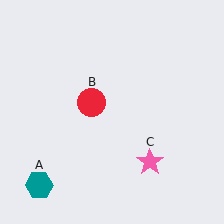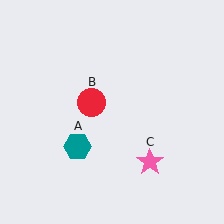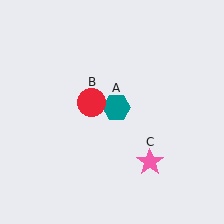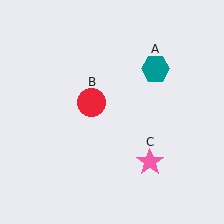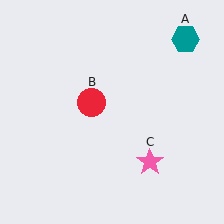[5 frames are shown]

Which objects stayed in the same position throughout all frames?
Red circle (object B) and pink star (object C) remained stationary.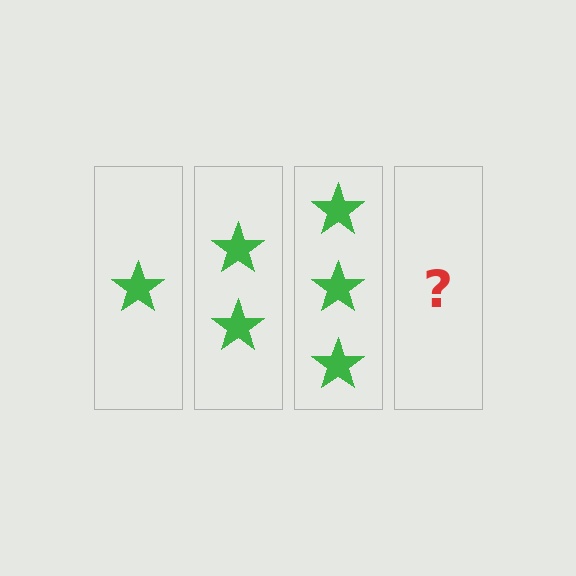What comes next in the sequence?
The next element should be 4 stars.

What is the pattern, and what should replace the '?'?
The pattern is that each step adds one more star. The '?' should be 4 stars.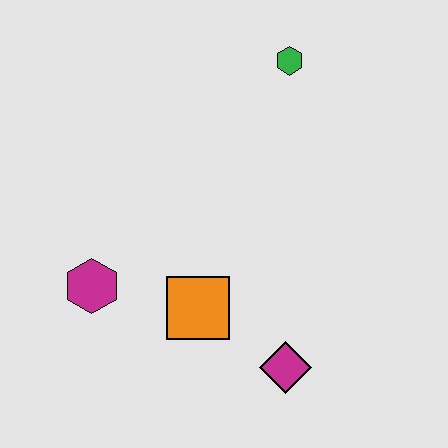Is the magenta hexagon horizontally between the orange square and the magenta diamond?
No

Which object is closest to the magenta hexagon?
The orange square is closest to the magenta hexagon.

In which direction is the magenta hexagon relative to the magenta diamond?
The magenta hexagon is to the left of the magenta diamond.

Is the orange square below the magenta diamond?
No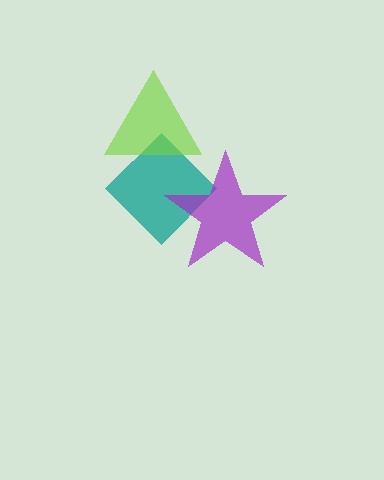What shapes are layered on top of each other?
The layered shapes are: a teal diamond, a purple star, a lime triangle.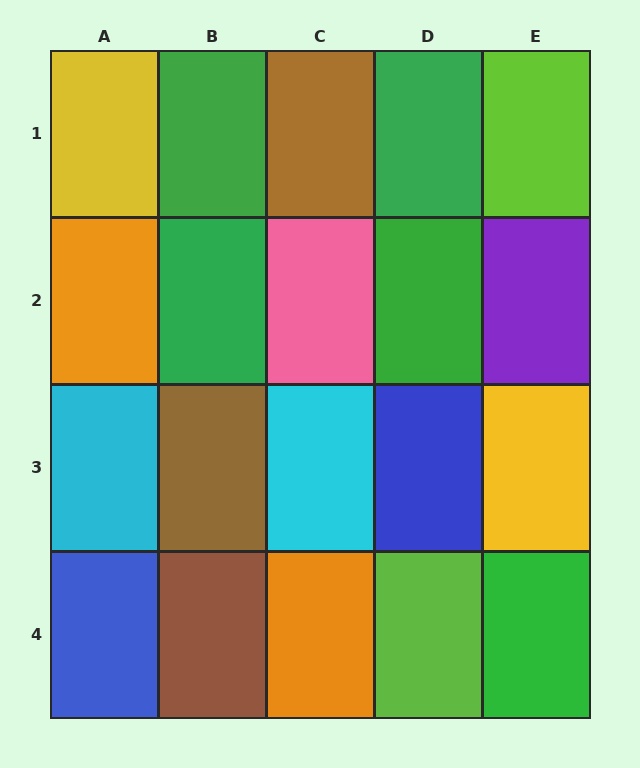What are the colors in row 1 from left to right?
Yellow, green, brown, green, lime.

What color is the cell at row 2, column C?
Pink.